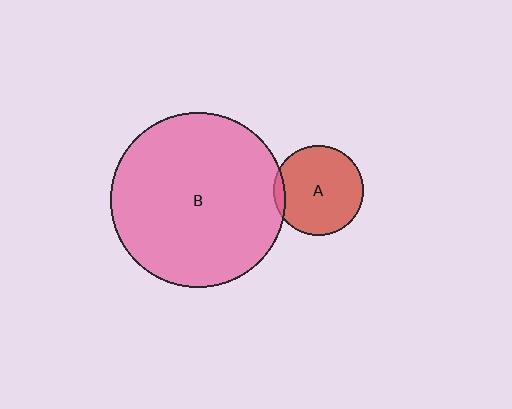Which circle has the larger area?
Circle B (pink).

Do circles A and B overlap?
Yes.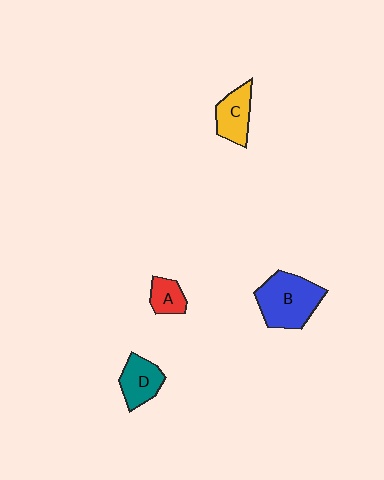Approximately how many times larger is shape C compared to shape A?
Approximately 1.4 times.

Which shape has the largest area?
Shape B (blue).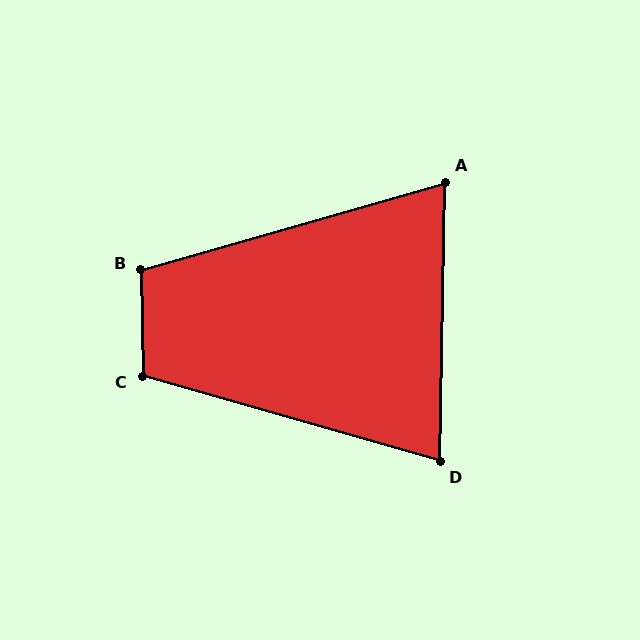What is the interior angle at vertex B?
Approximately 105 degrees (obtuse).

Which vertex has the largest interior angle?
C, at approximately 107 degrees.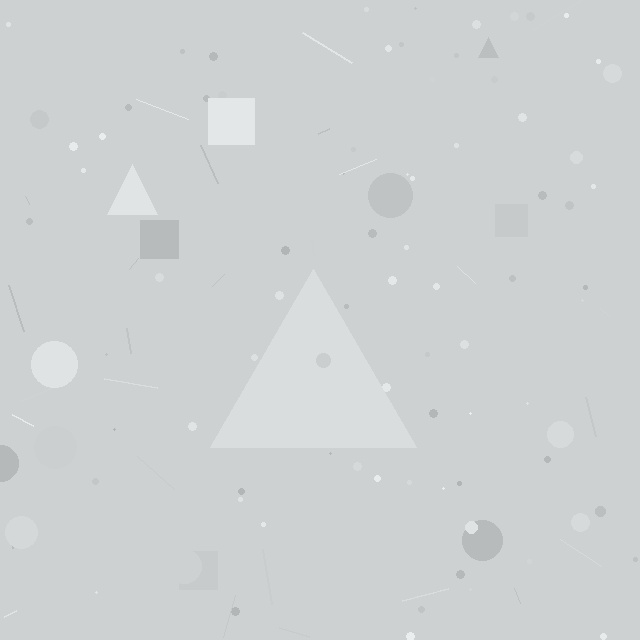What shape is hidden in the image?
A triangle is hidden in the image.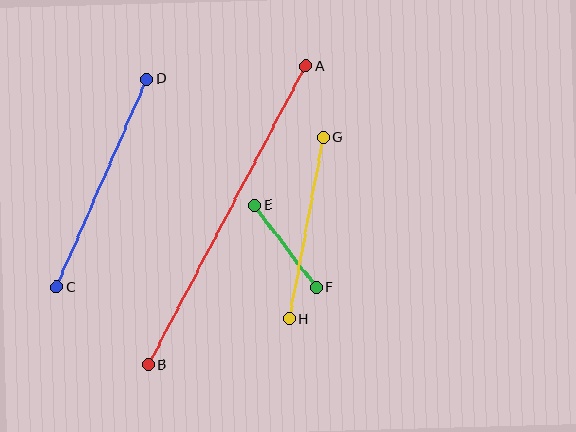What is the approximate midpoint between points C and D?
The midpoint is at approximately (102, 183) pixels.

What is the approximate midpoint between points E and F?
The midpoint is at approximately (285, 247) pixels.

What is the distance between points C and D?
The distance is approximately 227 pixels.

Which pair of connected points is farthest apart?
Points A and B are farthest apart.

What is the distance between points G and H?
The distance is approximately 185 pixels.